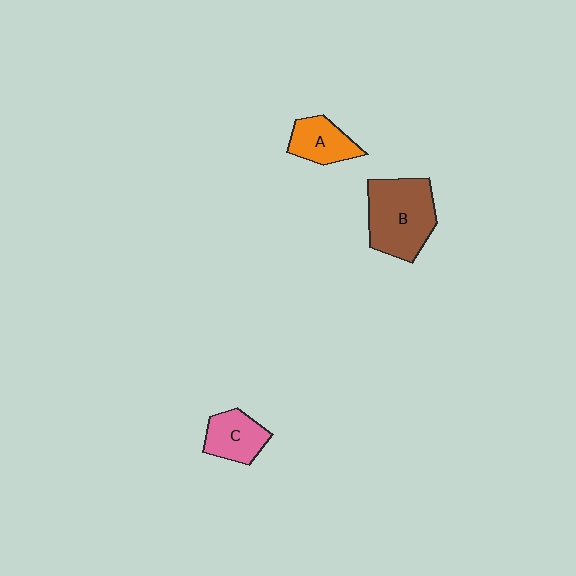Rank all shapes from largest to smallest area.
From largest to smallest: B (brown), C (pink), A (orange).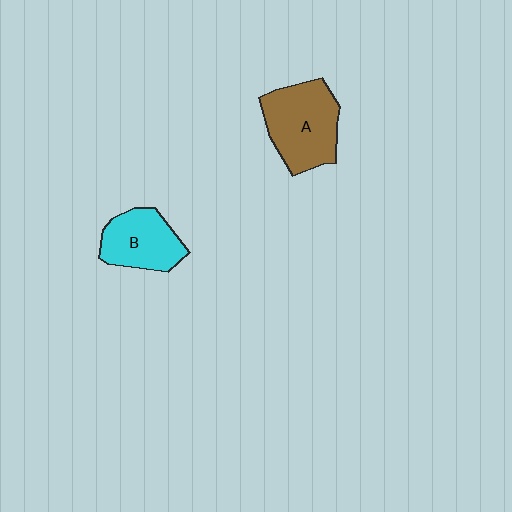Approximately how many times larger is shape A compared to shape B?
Approximately 1.3 times.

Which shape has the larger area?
Shape A (brown).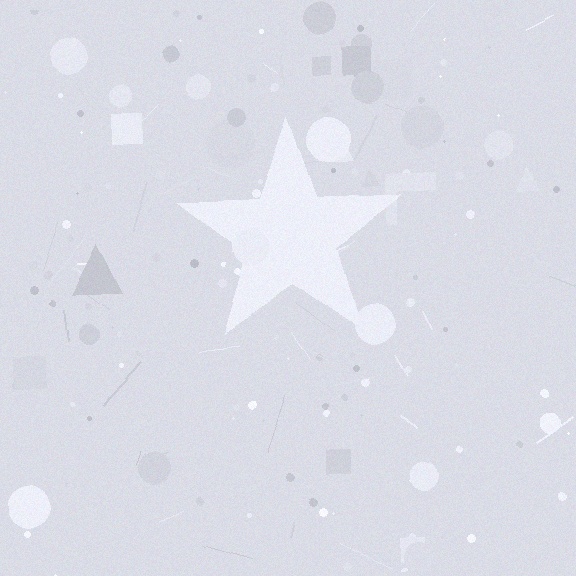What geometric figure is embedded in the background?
A star is embedded in the background.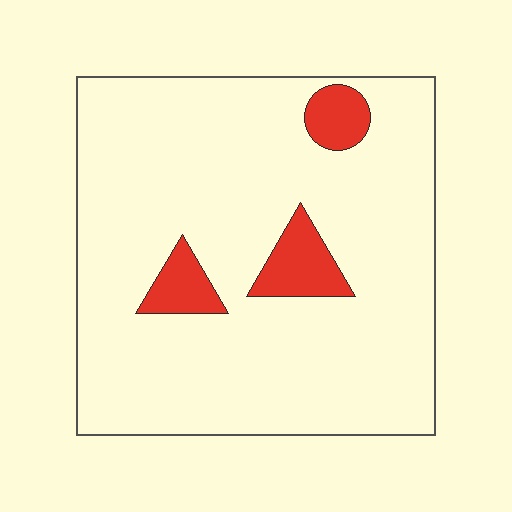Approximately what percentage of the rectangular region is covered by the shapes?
Approximately 10%.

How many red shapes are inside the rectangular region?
3.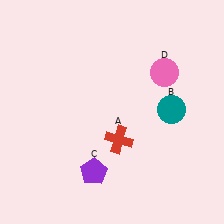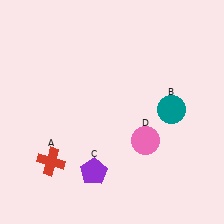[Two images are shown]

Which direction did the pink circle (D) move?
The pink circle (D) moved down.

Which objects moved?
The objects that moved are: the red cross (A), the pink circle (D).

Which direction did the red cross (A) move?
The red cross (A) moved left.